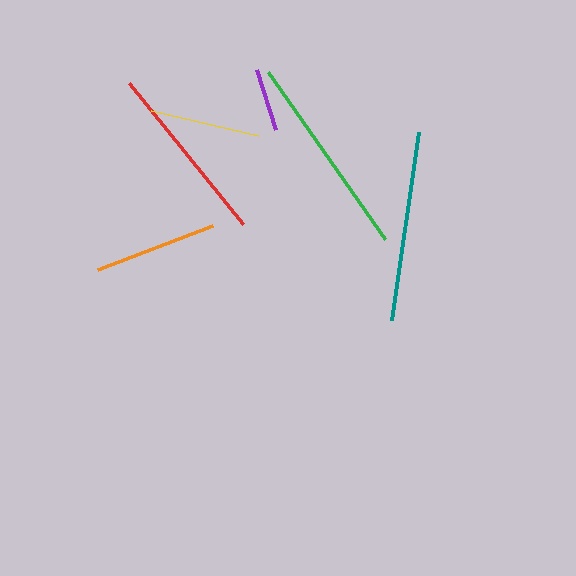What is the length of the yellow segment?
The yellow segment is approximately 110 pixels long.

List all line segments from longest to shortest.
From longest to shortest: green, teal, red, orange, yellow, purple.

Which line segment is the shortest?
The purple line is the shortest at approximately 63 pixels.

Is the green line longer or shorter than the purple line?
The green line is longer than the purple line.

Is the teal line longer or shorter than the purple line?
The teal line is longer than the purple line.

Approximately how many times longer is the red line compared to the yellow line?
The red line is approximately 1.7 times the length of the yellow line.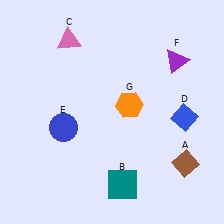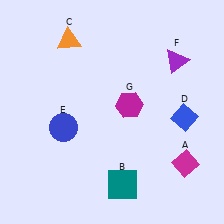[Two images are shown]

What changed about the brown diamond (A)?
In Image 1, A is brown. In Image 2, it changed to magenta.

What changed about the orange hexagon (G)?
In Image 1, G is orange. In Image 2, it changed to magenta.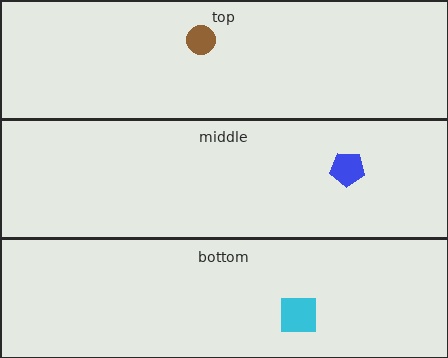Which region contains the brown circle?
The top region.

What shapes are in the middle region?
The blue pentagon.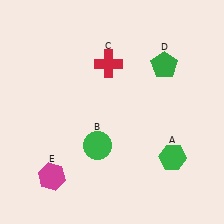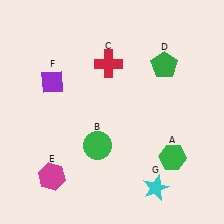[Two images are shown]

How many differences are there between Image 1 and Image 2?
There are 2 differences between the two images.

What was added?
A purple diamond (F), a cyan star (G) were added in Image 2.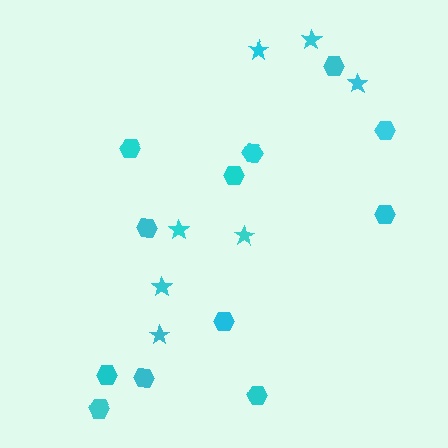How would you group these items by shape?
There are 2 groups: one group of hexagons (12) and one group of stars (7).